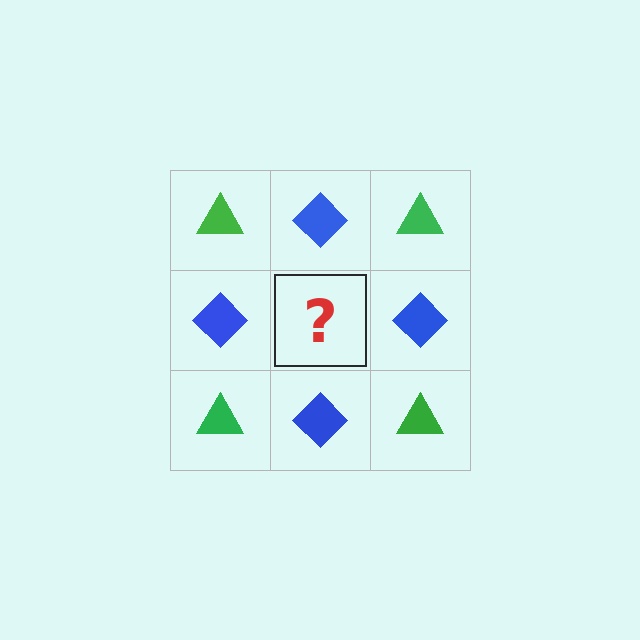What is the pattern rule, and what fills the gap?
The rule is that it alternates green triangle and blue diamond in a checkerboard pattern. The gap should be filled with a green triangle.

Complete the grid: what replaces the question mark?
The question mark should be replaced with a green triangle.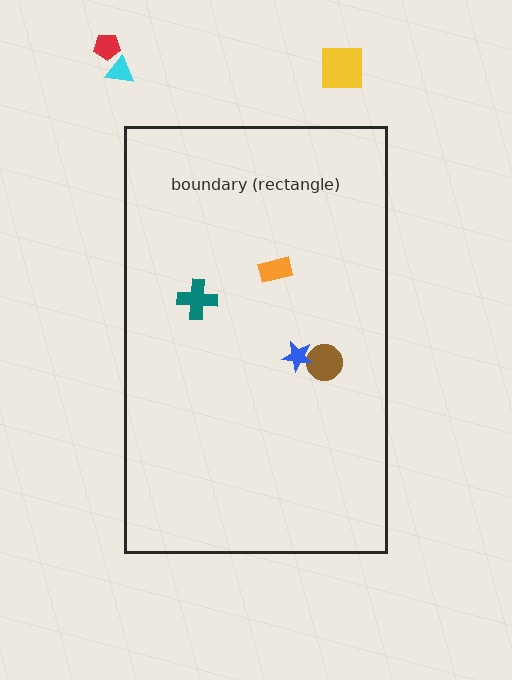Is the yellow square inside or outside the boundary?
Outside.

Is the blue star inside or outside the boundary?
Inside.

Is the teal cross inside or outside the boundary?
Inside.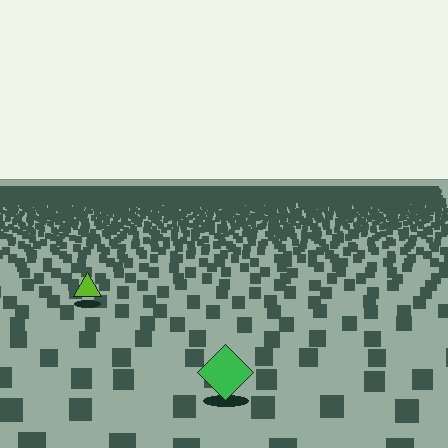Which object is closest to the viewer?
The green diamond is closest. The texture marks near it are larger and more spread out.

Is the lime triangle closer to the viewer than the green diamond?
No. The green diamond is closer — you can tell from the texture gradient: the ground texture is coarser near it.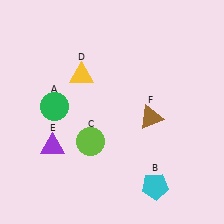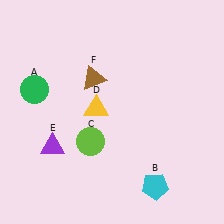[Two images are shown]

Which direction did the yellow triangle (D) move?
The yellow triangle (D) moved down.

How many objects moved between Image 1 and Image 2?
3 objects moved between the two images.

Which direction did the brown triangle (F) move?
The brown triangle (F) moved left.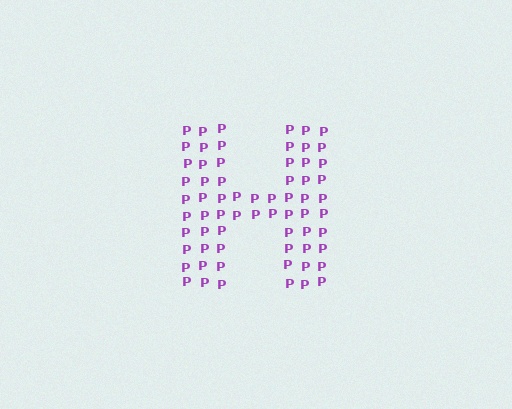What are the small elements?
The small elements are letter P's.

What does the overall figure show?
The overall figure shows the letter H.